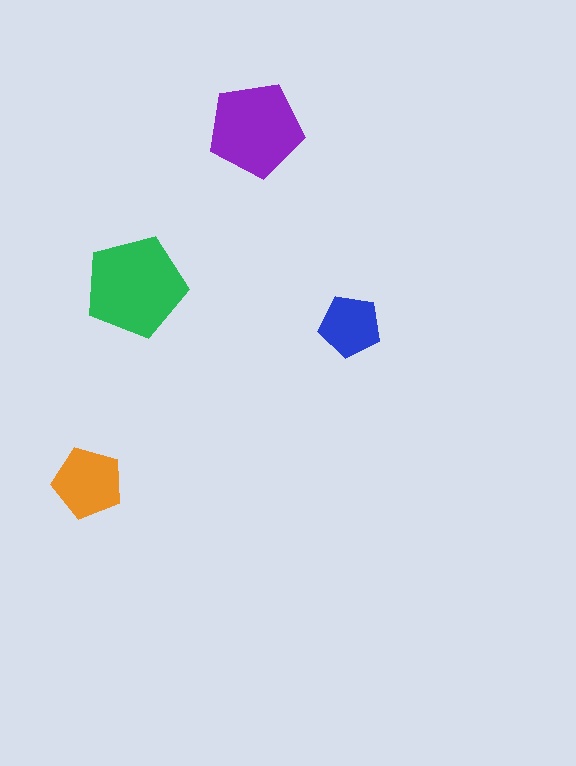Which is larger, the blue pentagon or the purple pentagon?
The purple one.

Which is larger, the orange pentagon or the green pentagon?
The green one.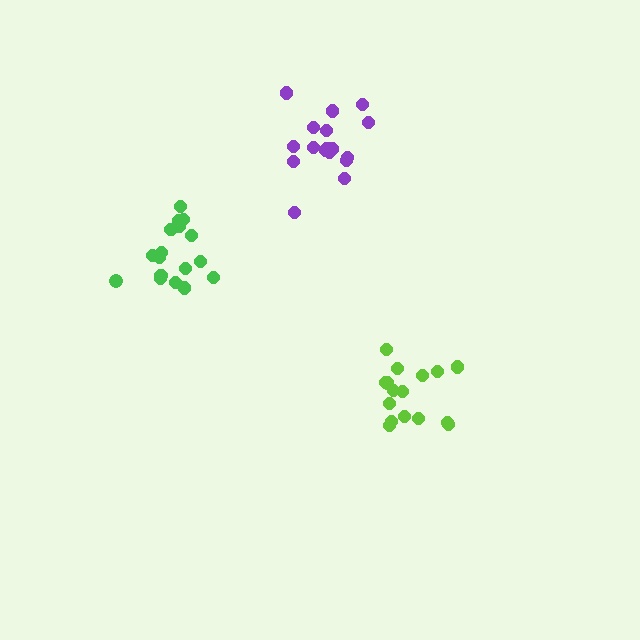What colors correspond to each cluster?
The clusters are colored: lime, green, purple.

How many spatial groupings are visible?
There are 3 spatial groupings.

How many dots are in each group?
Group 1: 16 dots, Group 2: 18 dots, Group 3: 17 dots (51 total).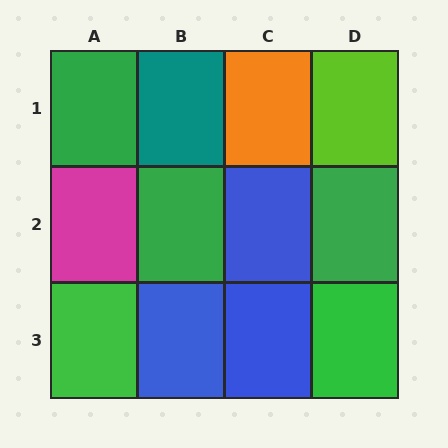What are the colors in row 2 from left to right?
Magenta, green, blue, green.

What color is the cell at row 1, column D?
Lime.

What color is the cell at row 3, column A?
Green.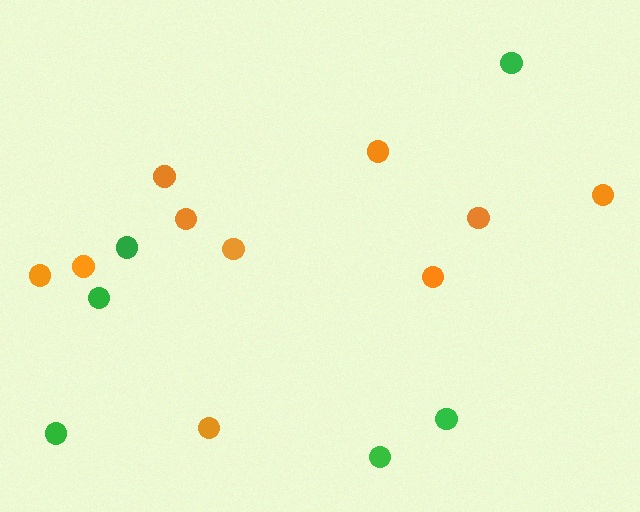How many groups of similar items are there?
There are 2 groups: one group of green circles (6) and one group of orange circles (10).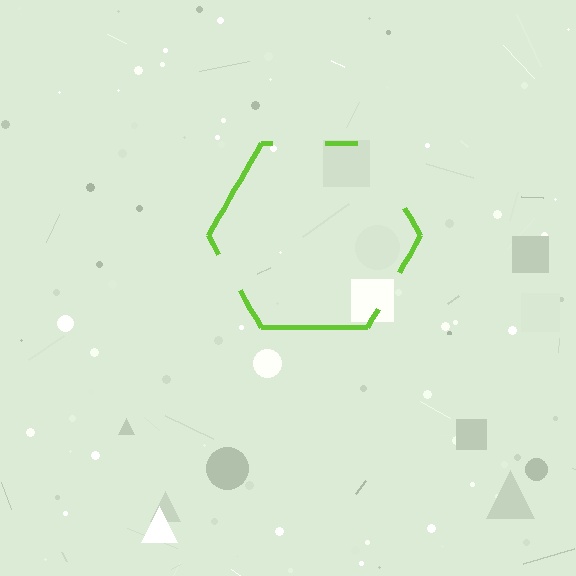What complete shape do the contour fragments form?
The contour fragments form a hexagon.